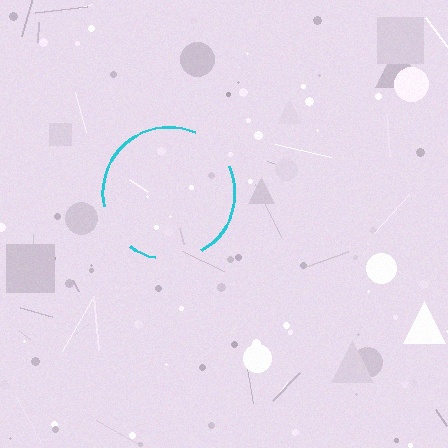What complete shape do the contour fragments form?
The contour fragments form a circle.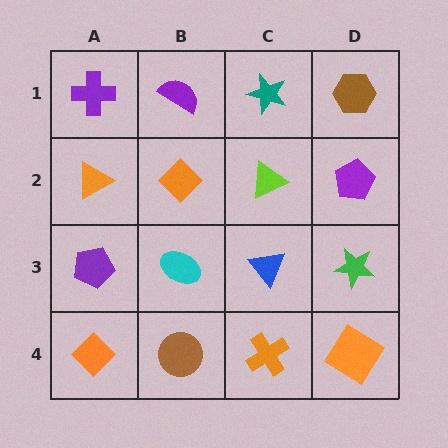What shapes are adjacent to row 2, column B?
A purple semicircle (row 1, column B), a cyan ellipse (row 3, column B), an orange triangle (row 2, column A), a lime triangle (row 2, column C).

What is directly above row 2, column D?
A brown hexagon.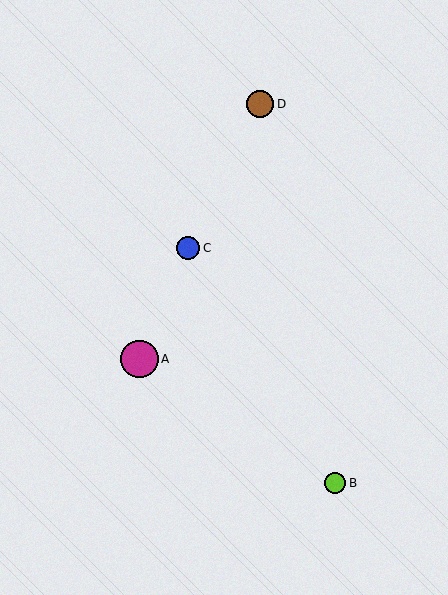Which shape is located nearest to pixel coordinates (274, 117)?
The brown circle (labeled D) at (260, 104) is nearest to that location.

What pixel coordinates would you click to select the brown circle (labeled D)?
Click at (260, 104) to select the brown circle D.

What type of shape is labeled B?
Shape B is a lime circle.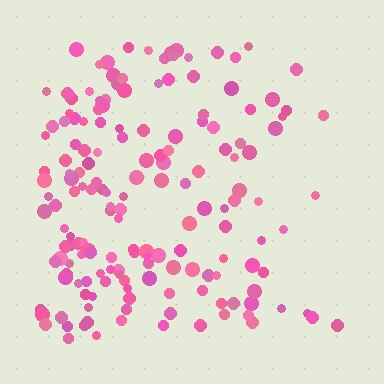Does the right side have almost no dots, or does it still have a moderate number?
Still a moderate number, just noticeably fewer than the left.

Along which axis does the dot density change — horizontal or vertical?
Horizontal.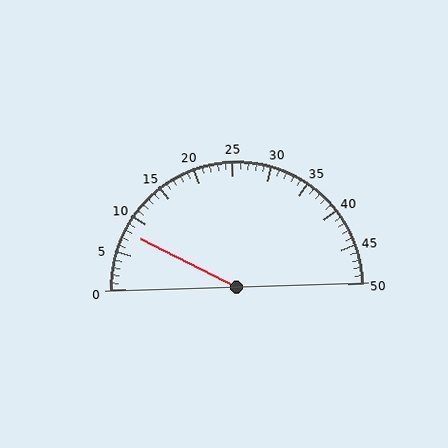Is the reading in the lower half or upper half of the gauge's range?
The reading is in the lower half of the range (0 to 50).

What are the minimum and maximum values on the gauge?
The gauge ranges from 0 to 50.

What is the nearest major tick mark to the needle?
The nearest major tick mark is 10.